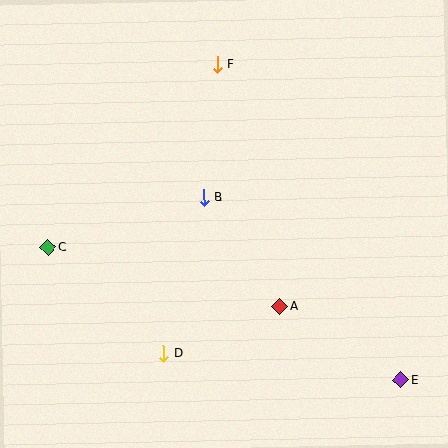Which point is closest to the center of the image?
Point B at (204, 197) is closest to the center.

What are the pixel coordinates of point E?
Point E is at (401, 380).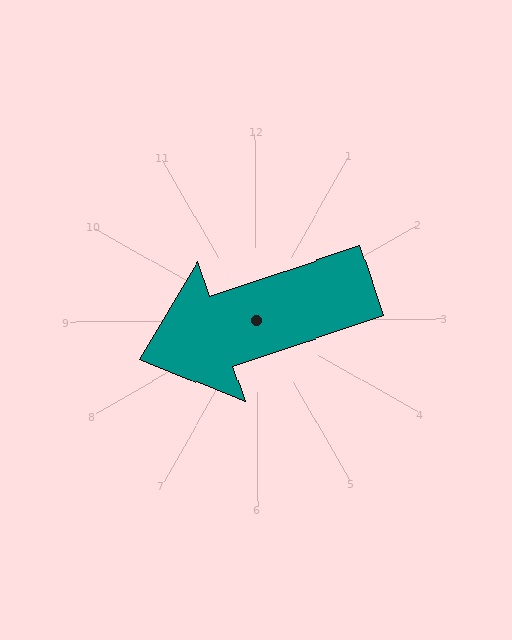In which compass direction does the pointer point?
West.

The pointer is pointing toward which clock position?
Roughly 8 o'clock.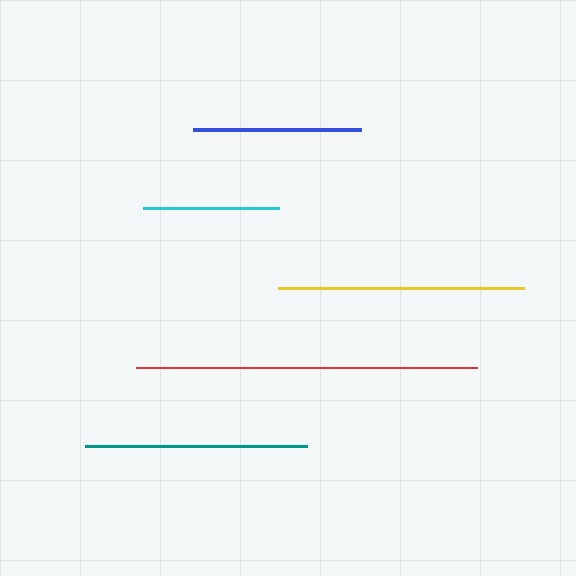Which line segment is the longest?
The red line is the longest at approximately 341 pixels.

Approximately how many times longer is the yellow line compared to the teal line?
The yellow line is approximately 1.1 times the length of the teal line.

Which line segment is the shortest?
The cyan line is the shortest at approximately 136 pixels.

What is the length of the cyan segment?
The cyan segment is approximately 136 pixels long.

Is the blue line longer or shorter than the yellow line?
The yellow line is longer than the blue line.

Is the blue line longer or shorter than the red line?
The red line is longer than the blue line.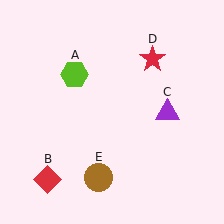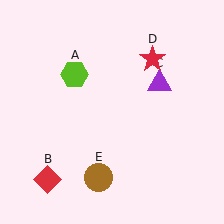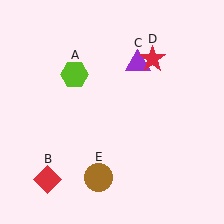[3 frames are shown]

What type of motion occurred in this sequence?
The purple triangle (object C) rotated counterclockwise around the center of the scene.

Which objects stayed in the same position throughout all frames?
Lime hexagon (object A) and red diamond (object B) and red star (object D) and brown circle (object E) remained stationary.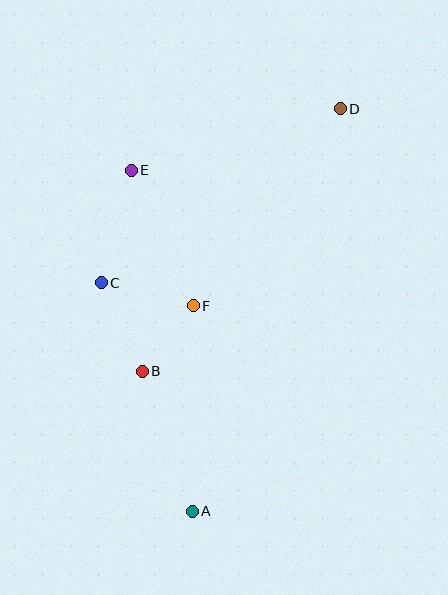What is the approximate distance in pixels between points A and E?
The distance between A and E is approximately 346 pixels.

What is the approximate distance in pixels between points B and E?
The distance between B and E is approximately 201 pixels.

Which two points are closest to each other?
Points B and F are closest to each other.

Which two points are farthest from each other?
Points A and D are farthest from each other.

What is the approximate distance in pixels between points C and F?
The distance between C and F is approximately 95 pixels.